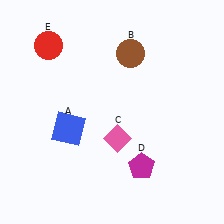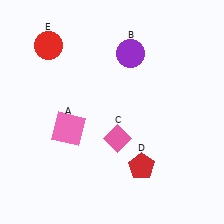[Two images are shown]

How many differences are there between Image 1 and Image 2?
There are 3 differences between the two images.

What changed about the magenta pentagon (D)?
In Image 1, D is magenta. In Image 2, it changed to red.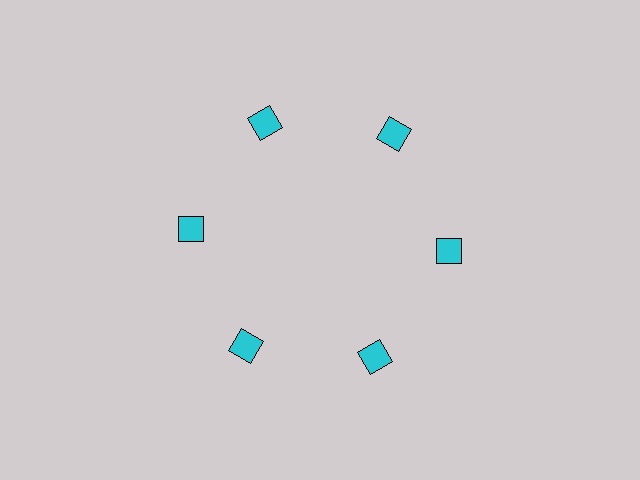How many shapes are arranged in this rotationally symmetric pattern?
There are 6 shapes, arranged in 6 groups of 1.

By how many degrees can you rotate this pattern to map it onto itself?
The pattern maps onto itself every 60 degrees of rotation.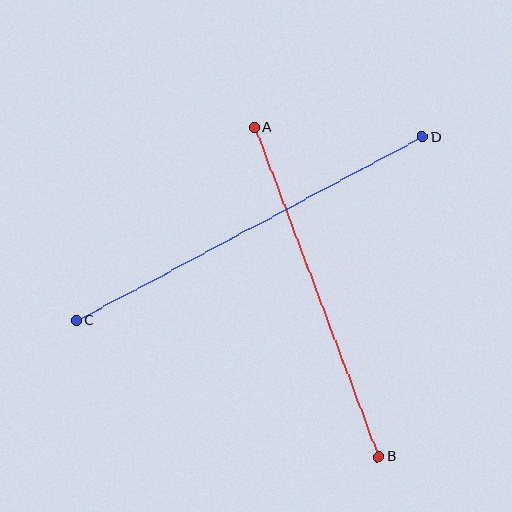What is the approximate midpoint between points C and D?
The midpoint is at approximately (249, 229) pixels.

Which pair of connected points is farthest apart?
Points C and D are farthest apart.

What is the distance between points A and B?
The distance is approximately 352 pixels.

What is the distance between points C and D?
The distance is approximately 392 pixels.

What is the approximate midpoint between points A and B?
The midpoint is at approximately (317, 292) pixels.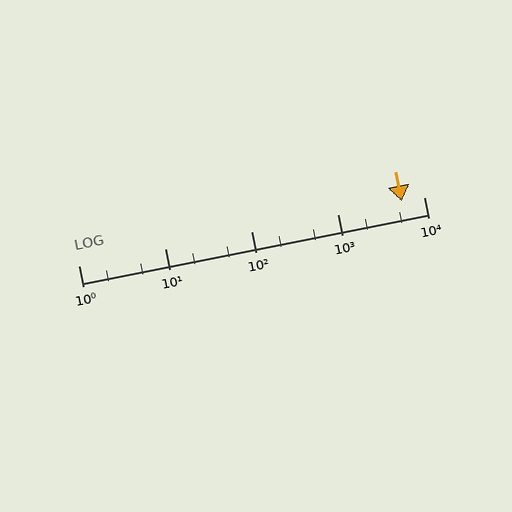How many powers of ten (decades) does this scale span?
The scale spans 4 decades, from 1 to 10000.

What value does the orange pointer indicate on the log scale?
The pointer indicates approximately 5500.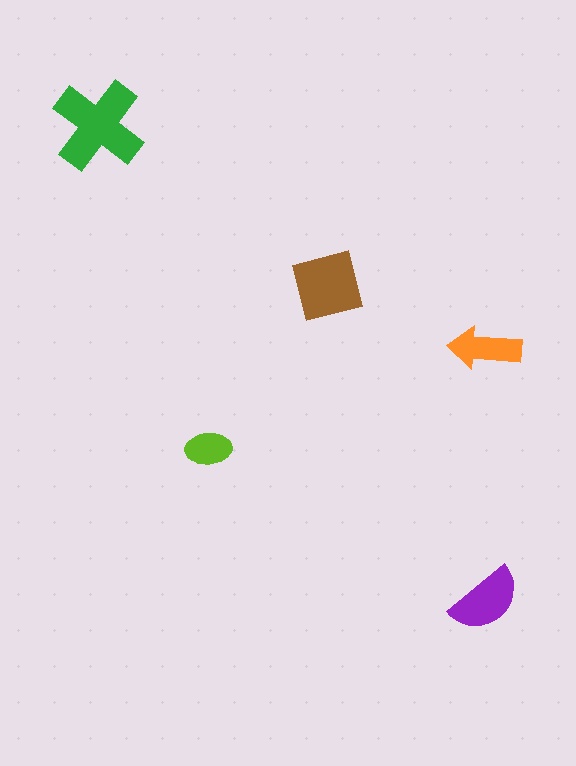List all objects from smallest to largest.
The lime ellipse, the orange arrow, the purple semicircle, the brown square, the green cross.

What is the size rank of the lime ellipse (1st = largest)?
5th.